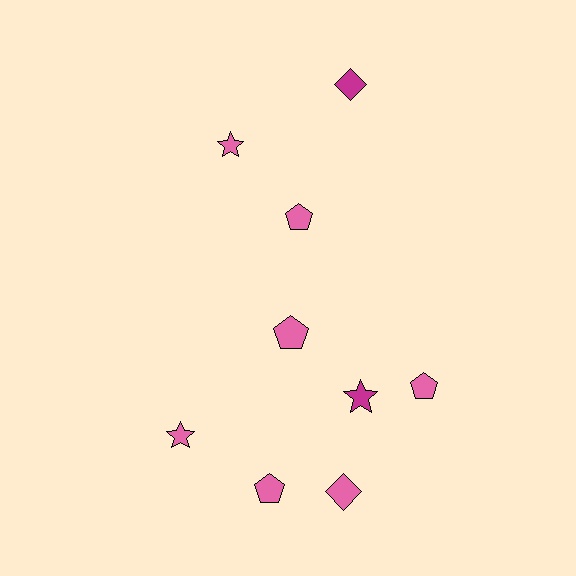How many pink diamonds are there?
There is 1 pink diamond.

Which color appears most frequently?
Pink, with 7 objects.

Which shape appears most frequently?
Pentagon, with 4 objects.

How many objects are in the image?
There are 9 objects.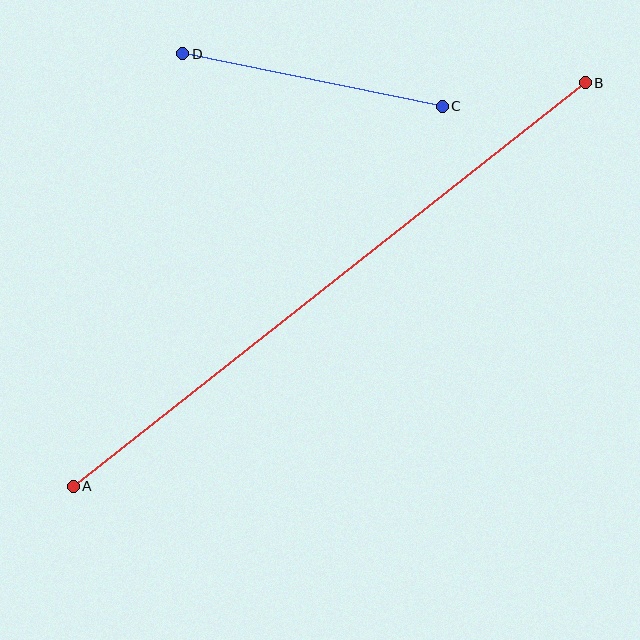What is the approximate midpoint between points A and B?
The midpoint is at approximately (329, 284) pixels.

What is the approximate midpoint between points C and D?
The midpoint is at approximately (312, 80) pixels.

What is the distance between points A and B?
The distance is approximately 652 pixels.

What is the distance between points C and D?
The distance is approximately 265 pixels.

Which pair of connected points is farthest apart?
Points A and B are farthest apart.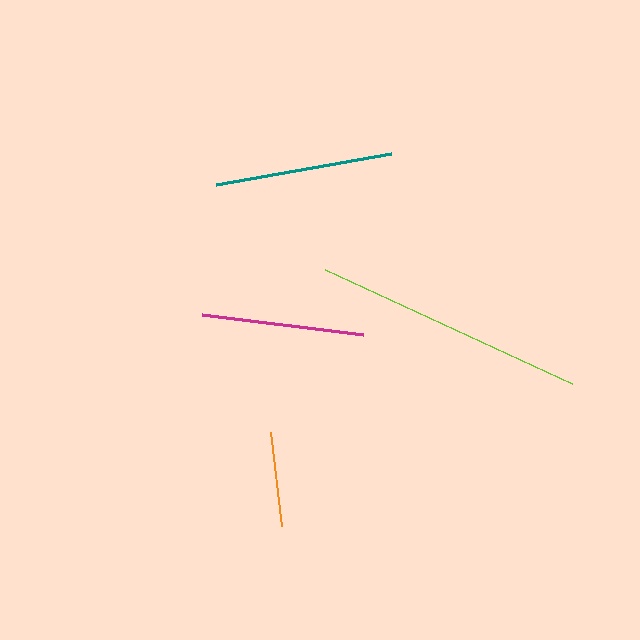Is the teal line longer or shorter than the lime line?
The lime line is longer than the teal line.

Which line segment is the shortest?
The orange line is the shortest at approximately 95 pixels.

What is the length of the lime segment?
The lime segment is approximately 272 pixels long.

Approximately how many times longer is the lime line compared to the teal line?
The lime line is approximately 1.5 times the length of the teal line.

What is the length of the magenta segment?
The magenta segment is approximately 163 pixels long.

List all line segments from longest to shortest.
From longest to shortest: lime, teal, magenta, orange.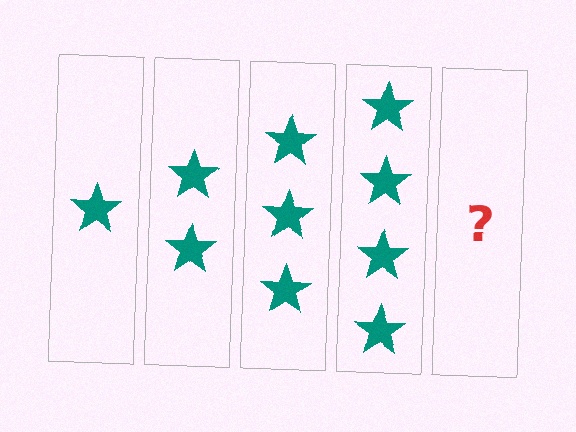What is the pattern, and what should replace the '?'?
The pattern is that each step adds one more star. The '?' should be 5 stars.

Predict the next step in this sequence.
The next step is 5 stars.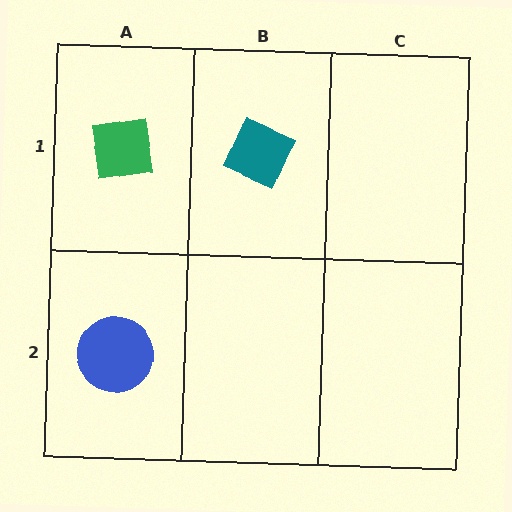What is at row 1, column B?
A teal diamond.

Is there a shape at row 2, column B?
No, that cell is empty.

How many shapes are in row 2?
1 shape.